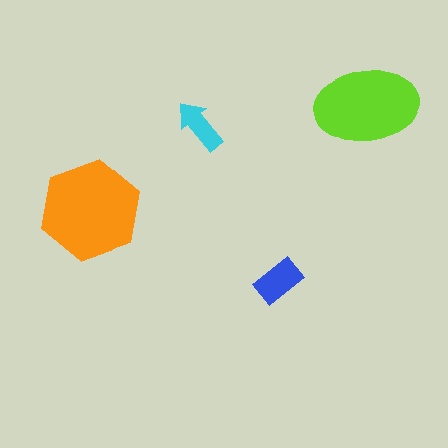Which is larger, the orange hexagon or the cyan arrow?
The orange hexagon.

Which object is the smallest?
The cyan arrow.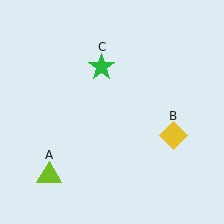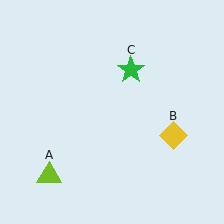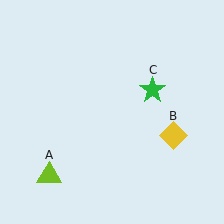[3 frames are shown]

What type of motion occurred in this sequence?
The green star (object C) rotated clockwise around the center of the scene.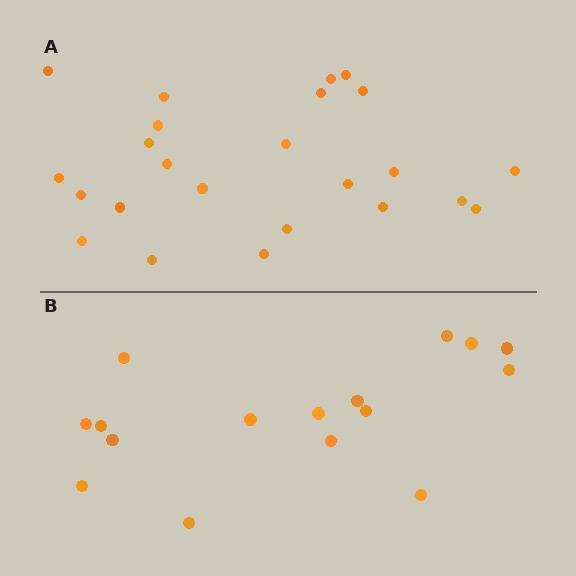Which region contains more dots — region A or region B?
Region A (the top region) has more dots.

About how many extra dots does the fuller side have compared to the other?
Region A has roughly 8 or so more dots than region B.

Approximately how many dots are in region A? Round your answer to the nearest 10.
About 20 dots. (The exact count is 24, which rounds to 20.)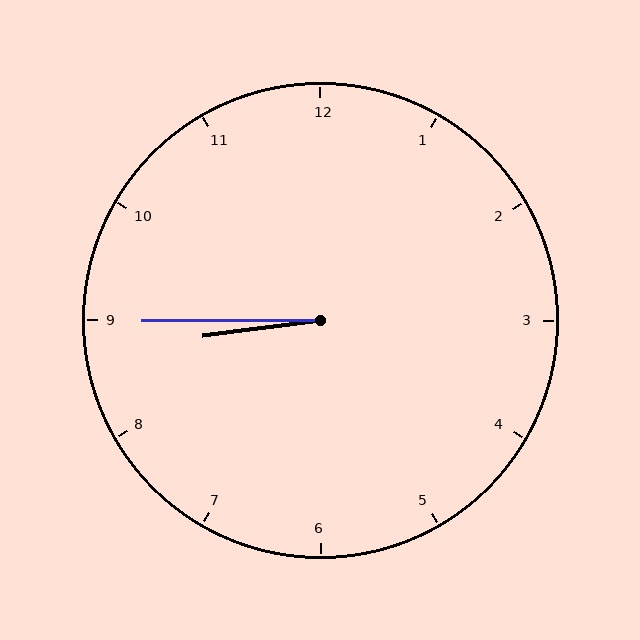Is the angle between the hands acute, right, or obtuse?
It is acute.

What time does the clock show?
8:45.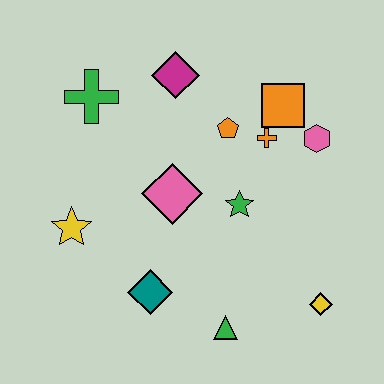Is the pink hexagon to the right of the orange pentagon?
Yes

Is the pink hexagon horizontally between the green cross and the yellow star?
No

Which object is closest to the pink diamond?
The green star is closest to the pink diamond.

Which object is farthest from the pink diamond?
The yellow diamond is farthest from the pink diamond.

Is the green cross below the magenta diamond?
Yes